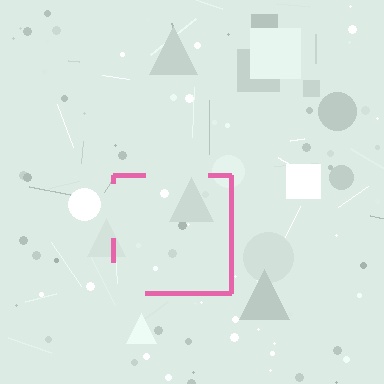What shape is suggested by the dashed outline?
The dashed outline suggests a square.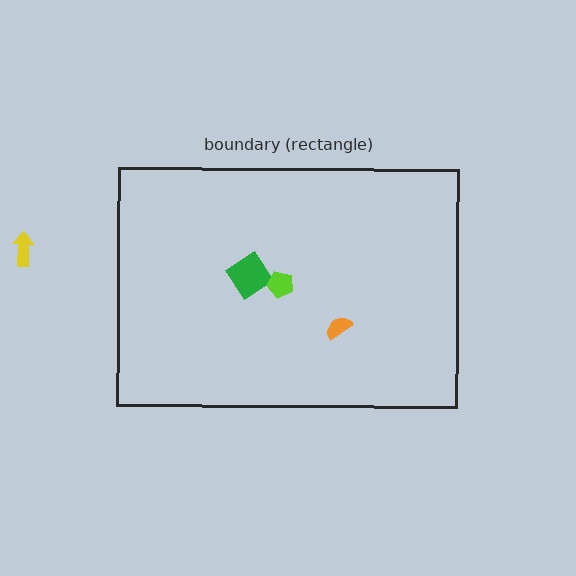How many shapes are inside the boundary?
3 inside, 1 outside.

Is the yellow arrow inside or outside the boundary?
Outside.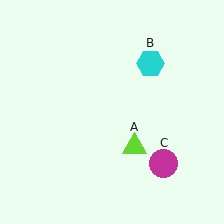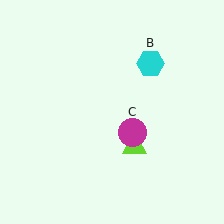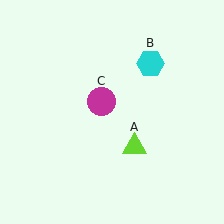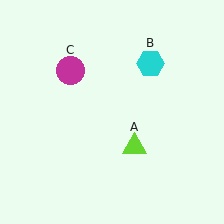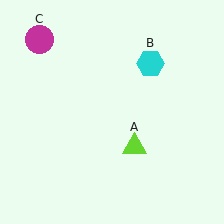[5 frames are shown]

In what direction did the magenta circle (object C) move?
The magenta circle (object C) moved up and to the left.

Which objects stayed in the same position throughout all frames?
Lime triangle (object A) and cyan hexagon (object B) remained stationary.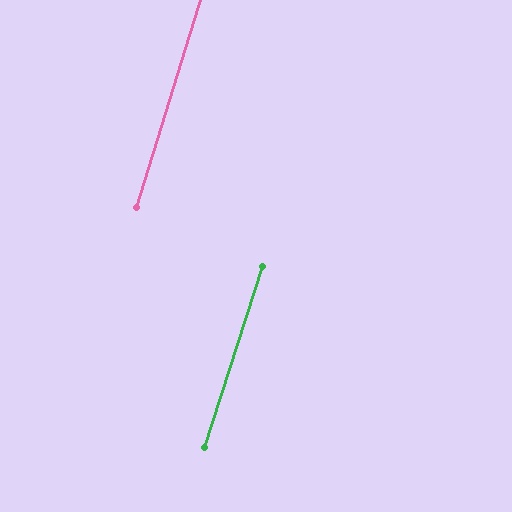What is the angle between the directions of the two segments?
Approximately 1 degree.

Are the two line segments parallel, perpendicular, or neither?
Parallel — their directions differ by only 0.6°.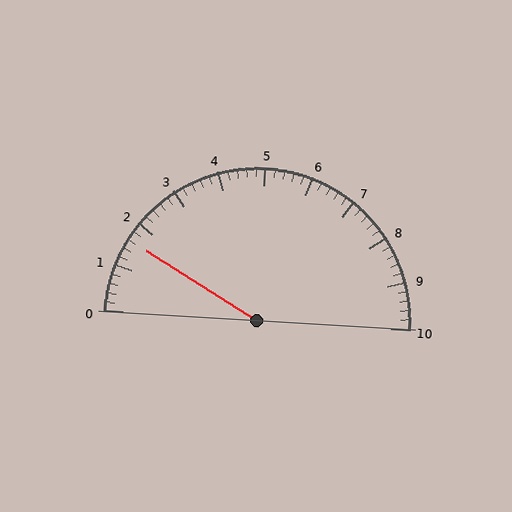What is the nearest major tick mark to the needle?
The nearest major tick mark is 2.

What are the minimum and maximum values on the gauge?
The gauge ranges from 0 to 10.